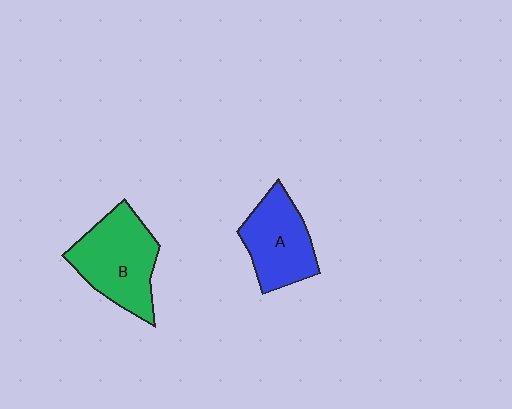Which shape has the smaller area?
Shape A (blue).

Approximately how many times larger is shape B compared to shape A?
Approximately 1.2 times.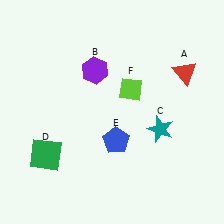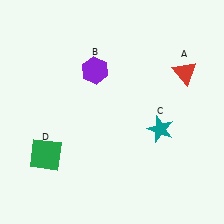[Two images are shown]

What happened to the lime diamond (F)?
The lime diamond (F) was removed in Image 2. It was in the top-right area of Image 1.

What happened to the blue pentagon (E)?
The blue pentagon (E) was removed in Image 2. It was in the bottom-right area of Image 1.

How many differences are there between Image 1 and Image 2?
There are 2 differences between the two images.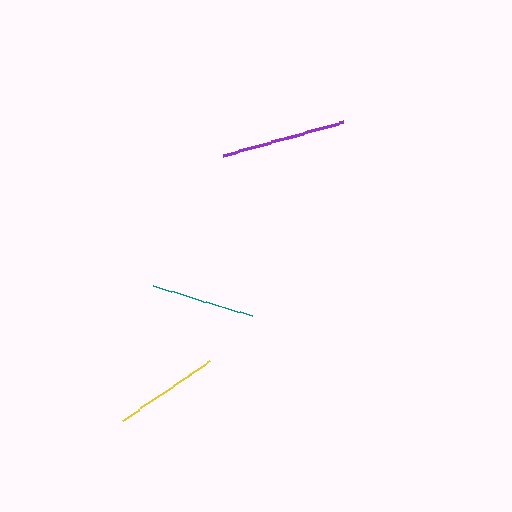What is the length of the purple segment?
The purple segment is approximately 125 pixels long.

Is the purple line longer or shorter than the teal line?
The purple line is longer than the teal line.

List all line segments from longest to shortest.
From longest to shortest: purple, yellow, teal.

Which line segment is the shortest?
The teal line is the shortest at approximately 104 pixels.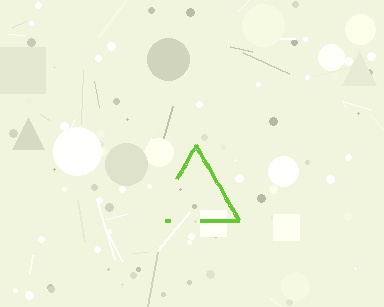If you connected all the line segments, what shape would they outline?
They would outline a triangle.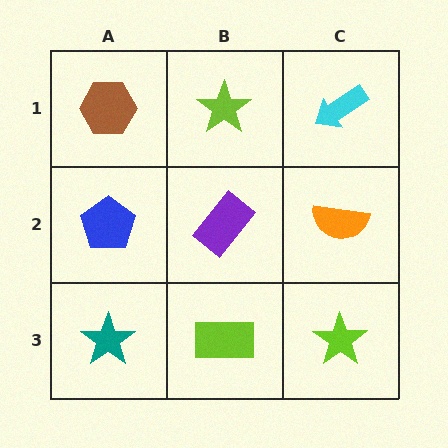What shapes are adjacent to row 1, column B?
A purple rectangle (row 2, column B), a brown hexagon (row 1, column A), a cyan arrow (row 1, column C).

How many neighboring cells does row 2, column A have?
3.